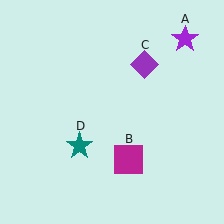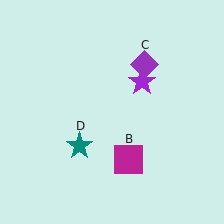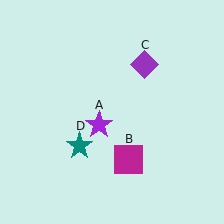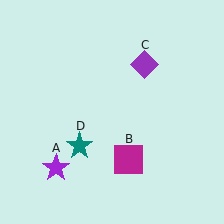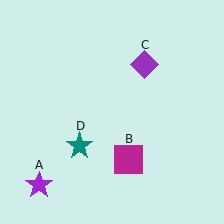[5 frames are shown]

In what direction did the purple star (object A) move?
The purple star (object A) moved down and to the left.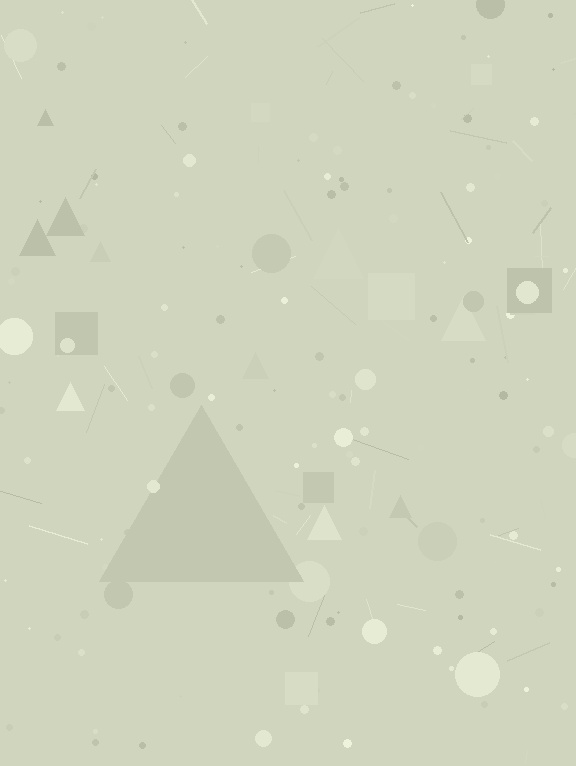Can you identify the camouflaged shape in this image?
The camouflaged shape is a triangle.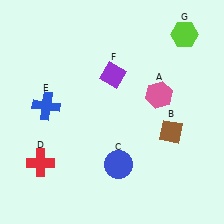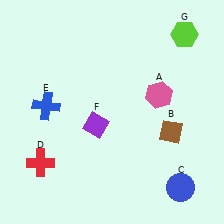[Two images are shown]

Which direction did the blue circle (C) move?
The blue circle (C) moved right.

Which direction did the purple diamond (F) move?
The purple diamond (F) moved down.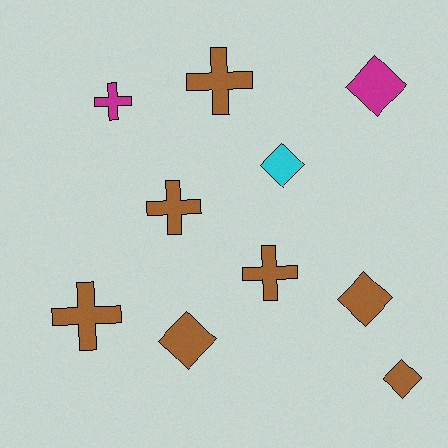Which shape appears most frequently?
Diamond, with 5 objects.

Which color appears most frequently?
Brown, with 7 objects.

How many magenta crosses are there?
There is 1 magenta cross.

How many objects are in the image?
There are 10 objects.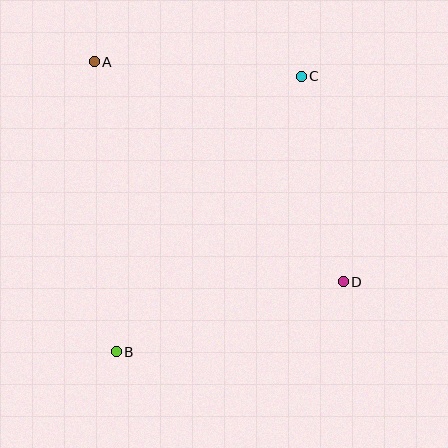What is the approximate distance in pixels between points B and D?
The distance between B and D is approximately 237 pixels.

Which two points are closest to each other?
Points A and C are closest to each other.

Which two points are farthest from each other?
Points A and D are farthest from each other.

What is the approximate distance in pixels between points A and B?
The distance between A and B is approximately 291 pixels.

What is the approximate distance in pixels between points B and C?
The distance between B and C is approximately 332 pixels.